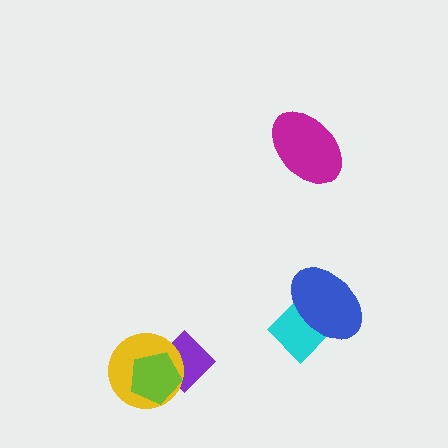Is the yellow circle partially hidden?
Yes, it is partially covered by another shape.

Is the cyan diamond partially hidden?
Yes, it is partially covered by another shape.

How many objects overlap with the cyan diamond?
1 object overlaps with the cyan diamond.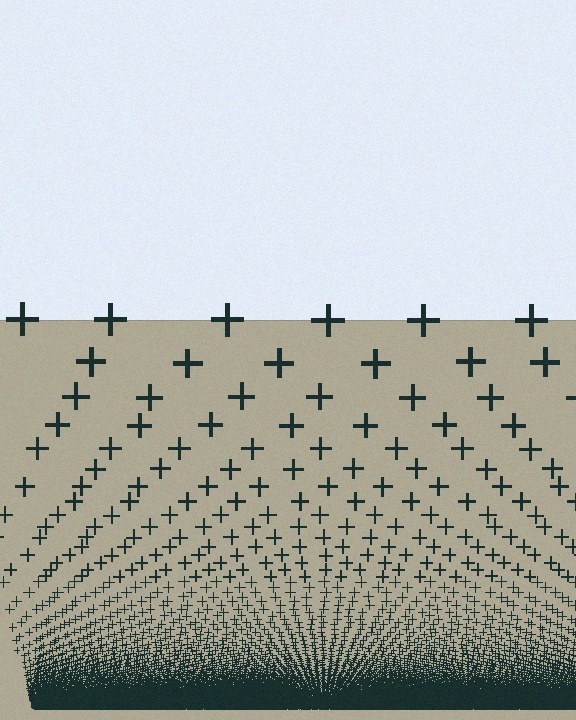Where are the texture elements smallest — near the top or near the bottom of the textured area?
Near the bottom.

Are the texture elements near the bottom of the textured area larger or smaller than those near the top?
Smaller. The gradient is inverted — elements near the bottom are smaller and denser.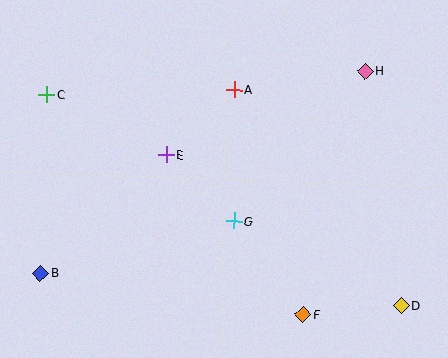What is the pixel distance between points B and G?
The distance between B and G is 200 pixels.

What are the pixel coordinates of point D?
Point D is at (401, 305).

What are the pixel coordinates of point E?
Point E is at (166, 155).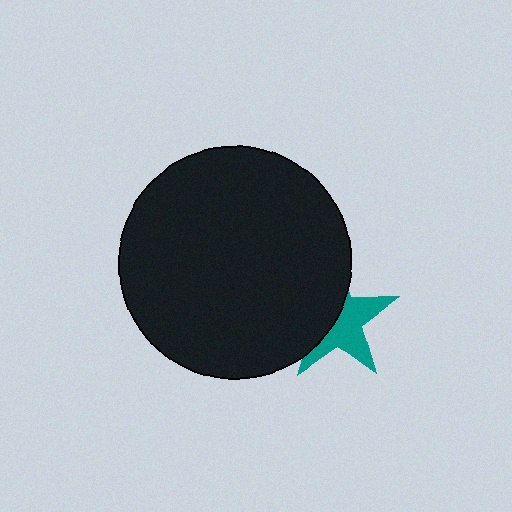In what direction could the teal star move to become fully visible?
The teal star could move right. That would shift it out from behind the black circle entirely.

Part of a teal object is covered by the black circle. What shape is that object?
It is a star.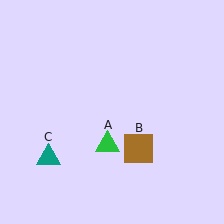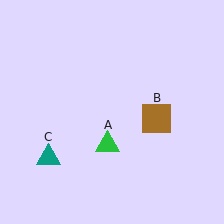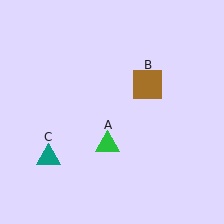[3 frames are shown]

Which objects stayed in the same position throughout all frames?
Green triangle (object A) and teal triangle (object C) remained stationary.